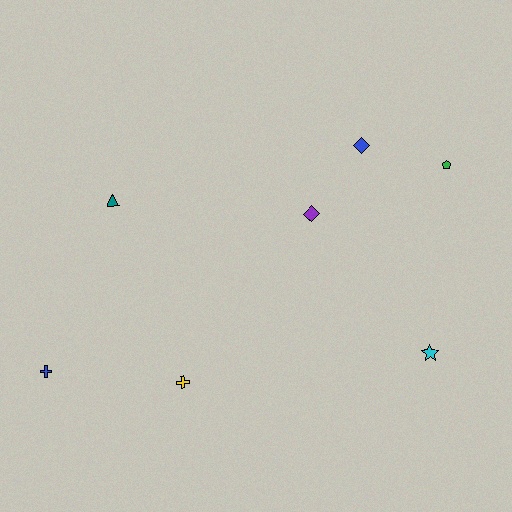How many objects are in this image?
There are 7 objects.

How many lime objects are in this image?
There are no lime objects.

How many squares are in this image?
There are no squares.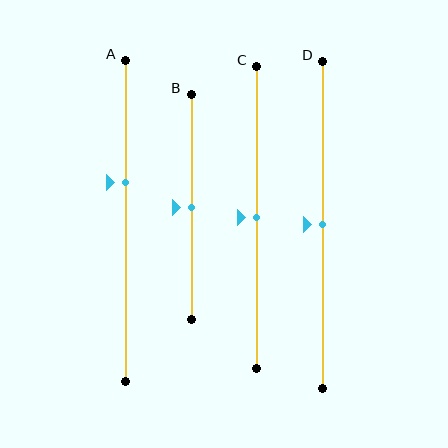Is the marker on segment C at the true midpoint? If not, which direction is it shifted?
Yes, the marker on segment C is at the true midpoint.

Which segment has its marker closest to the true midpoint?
Segment B has its marker closest to the true midpoint.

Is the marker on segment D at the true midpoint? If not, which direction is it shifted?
Yes, the marker on segment D is at the true midpoint.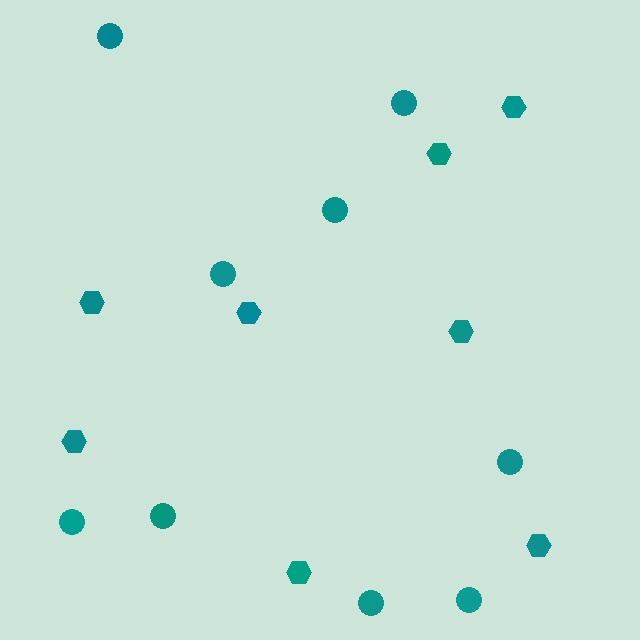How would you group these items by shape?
There are 2 groups: one group of hexagons (8) and one group of circles (9).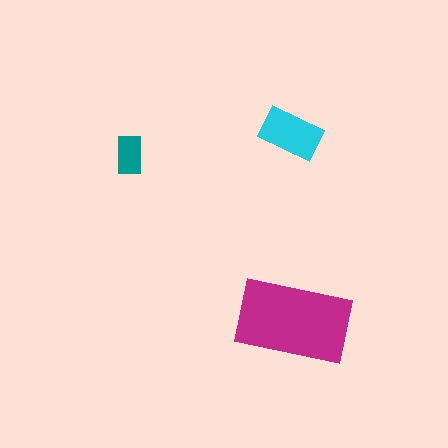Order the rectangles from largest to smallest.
the magenta one, the cyan one, the teal one.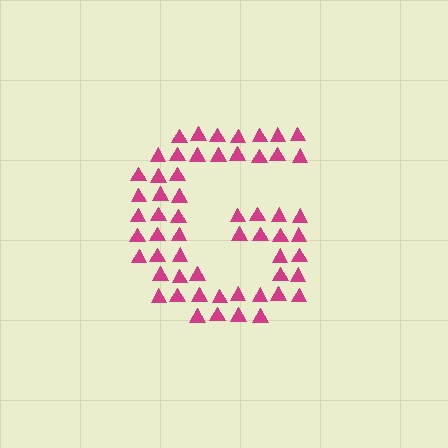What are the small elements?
The small elements are triangles.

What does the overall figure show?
The overall figure shows the letter G.